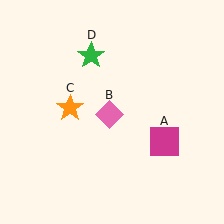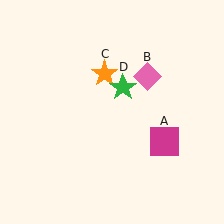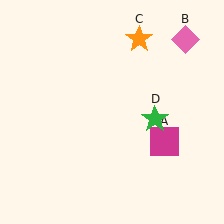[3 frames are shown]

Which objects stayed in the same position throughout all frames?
Magenta square (object A) remained stationary.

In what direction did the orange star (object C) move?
The orange star (object C) moved up and to the right.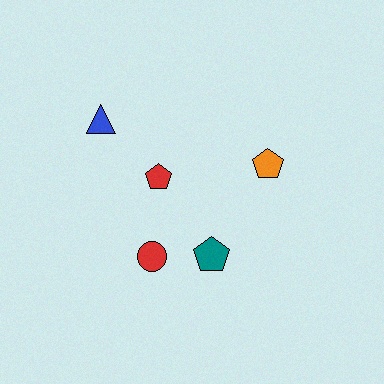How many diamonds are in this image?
There are no diamonds.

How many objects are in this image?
There are 5 objects.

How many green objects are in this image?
There are no green objects.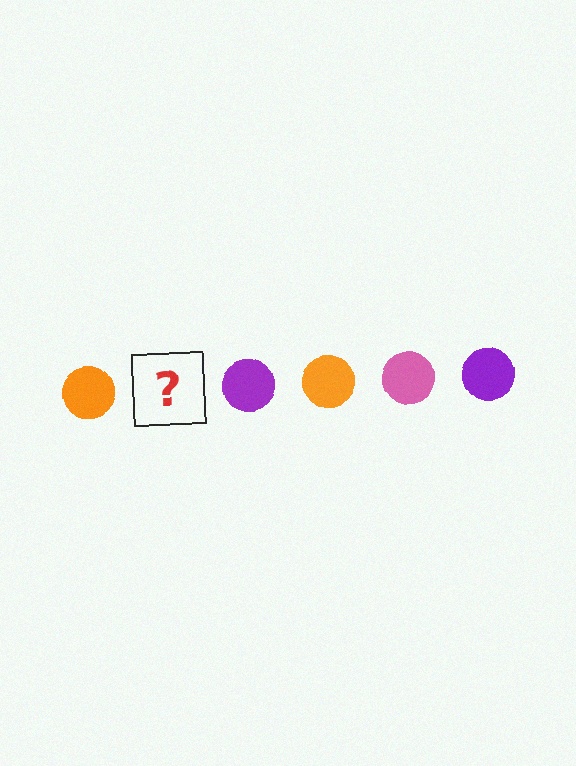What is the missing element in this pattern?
The missing element is a pink circle.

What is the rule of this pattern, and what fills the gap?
The rule is that the pattern cycles through orange, pink, purple circles. The gap should be filled with a pink circle.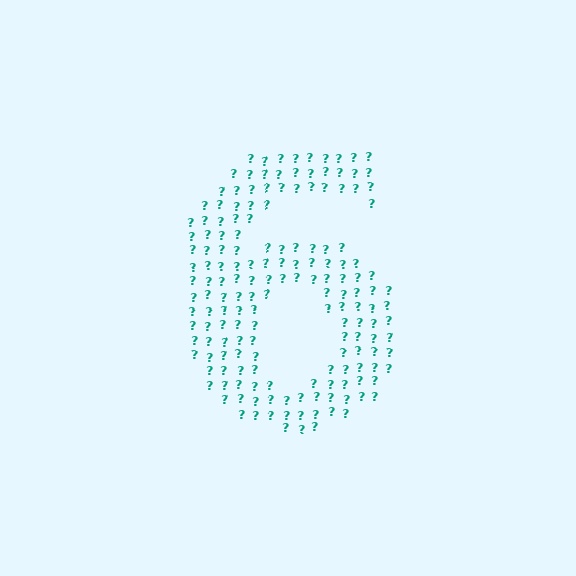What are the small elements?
The small elements are question marks.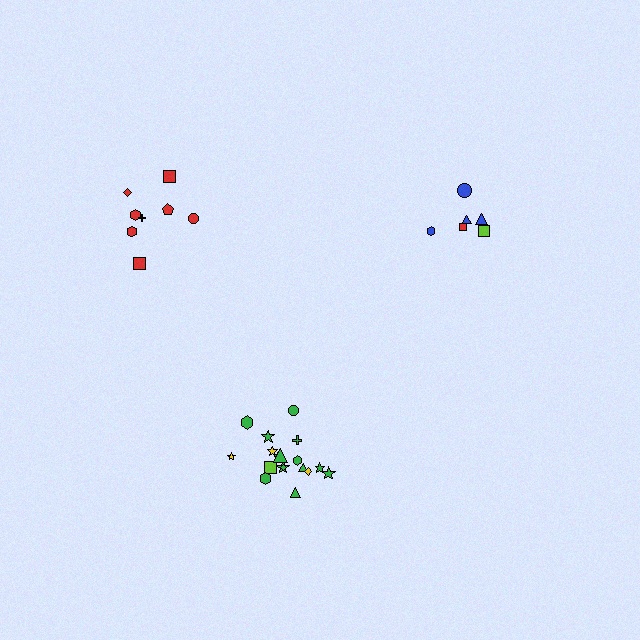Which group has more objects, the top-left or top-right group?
The top-left group.